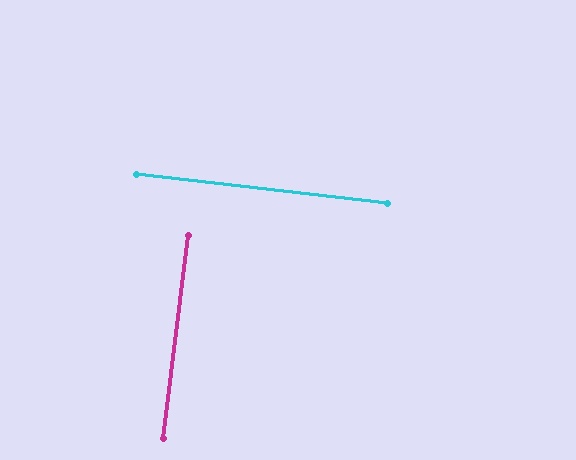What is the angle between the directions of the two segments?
Approximately 90 degrees.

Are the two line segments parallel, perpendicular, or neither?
Perpendicular — they meet at approximately 90°.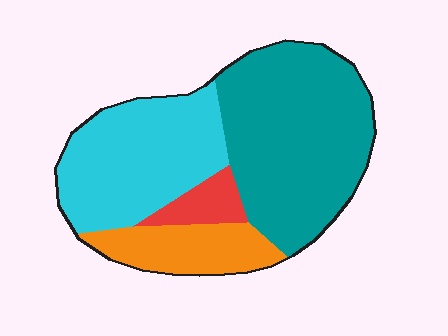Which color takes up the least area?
Red, at roughly 5%.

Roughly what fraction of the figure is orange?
Orange takes up less than a quarter of the figure.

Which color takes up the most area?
Teal, at roughly 45%.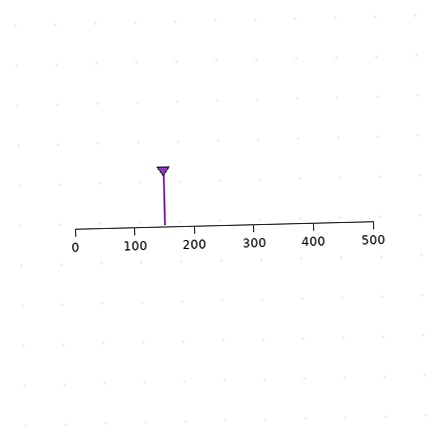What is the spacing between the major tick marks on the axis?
The major ticks are spaced 100 apart.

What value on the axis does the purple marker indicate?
The marker indicates approximately 150.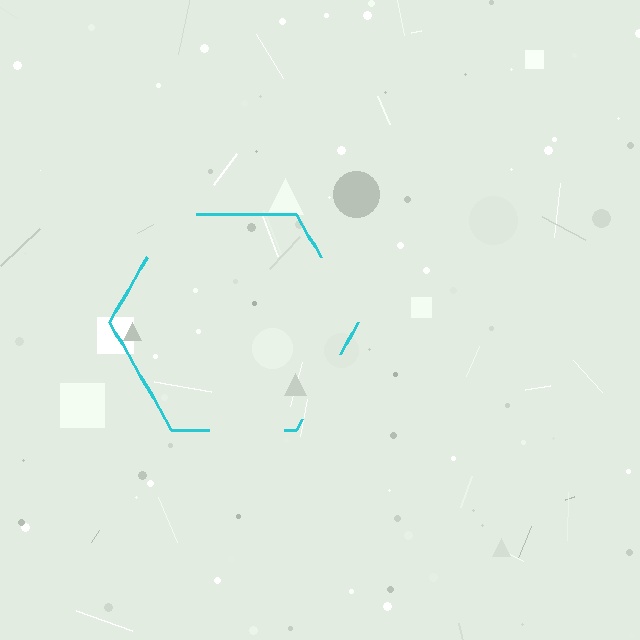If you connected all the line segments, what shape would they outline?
They would outline a hexagon.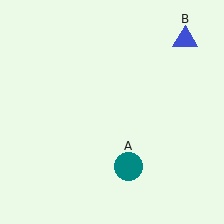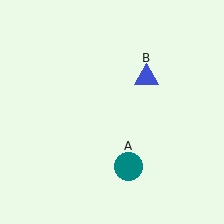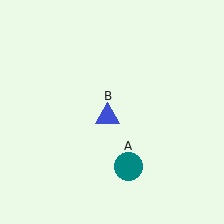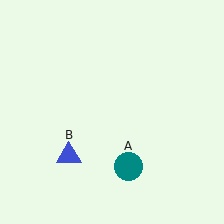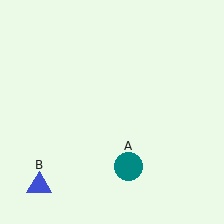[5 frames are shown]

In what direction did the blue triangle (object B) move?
The blue triangle (object B) moved down and to the left.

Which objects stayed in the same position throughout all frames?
Teal circle (object A) remained stationary.